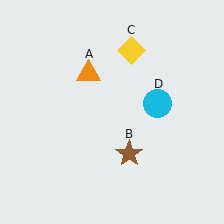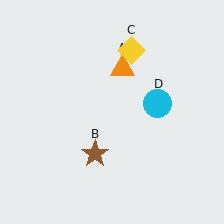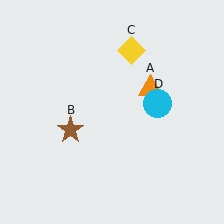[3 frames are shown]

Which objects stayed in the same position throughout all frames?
Yellow diamond (object C) and cyan circle (object D) remained stationary.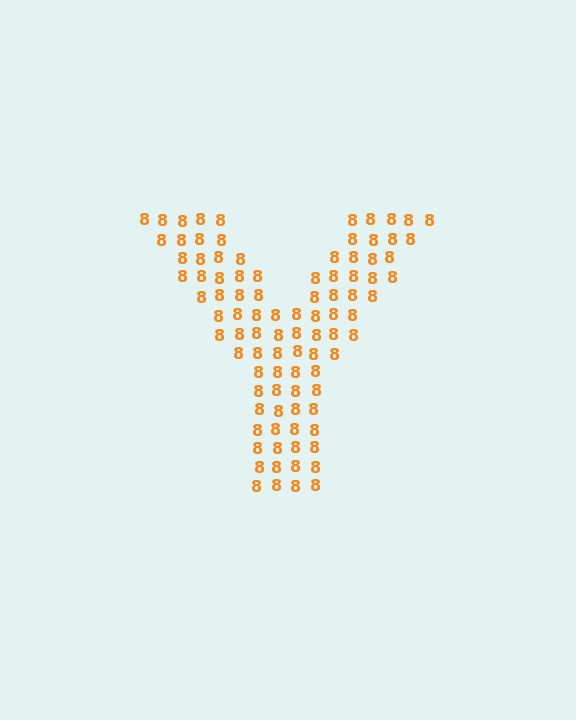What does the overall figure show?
The overall figure shows the letter Y.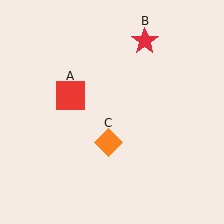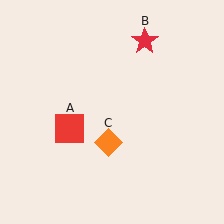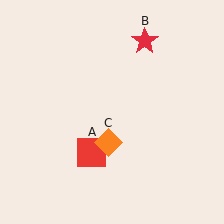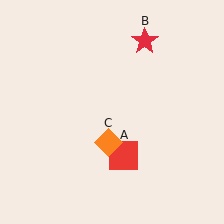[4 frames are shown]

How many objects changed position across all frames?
1 object changed position: red square (object A).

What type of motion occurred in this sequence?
The red square (object A) rotated counterclockwise around the center of the scene.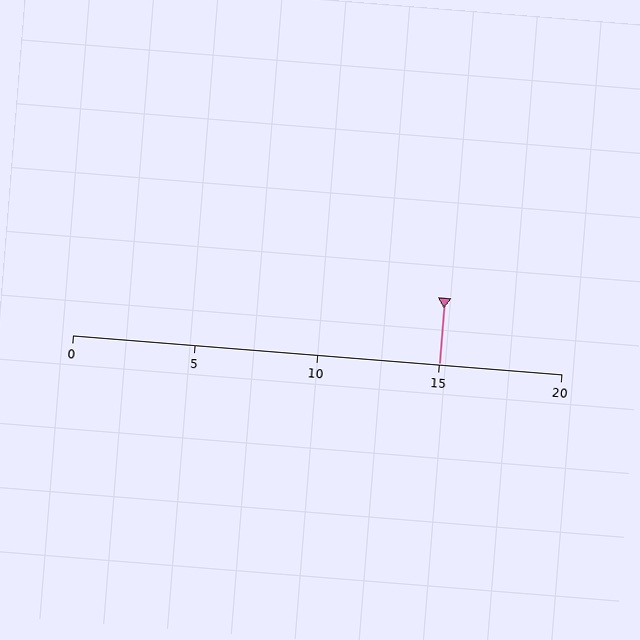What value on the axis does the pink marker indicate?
The marker indicates approximately 15.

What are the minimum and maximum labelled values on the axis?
The axis runs from 0 to 20.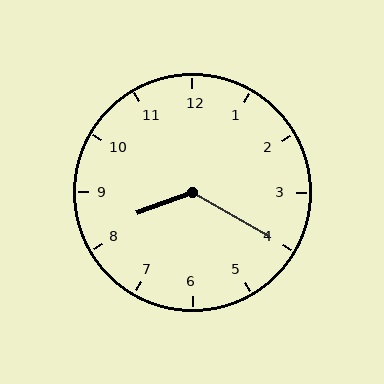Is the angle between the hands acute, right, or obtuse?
It is obtuse.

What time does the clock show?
8:20.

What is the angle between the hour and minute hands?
Approximately 130 degrees.